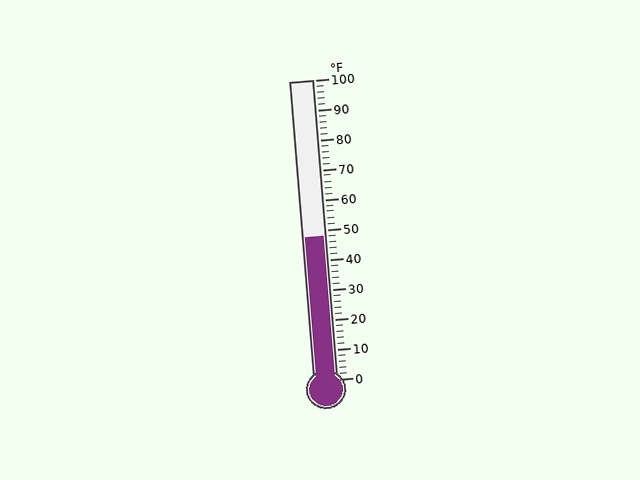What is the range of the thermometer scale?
The thermometer scale ranges from 0°F to 100°F.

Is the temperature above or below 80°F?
The temperature is below 80°F.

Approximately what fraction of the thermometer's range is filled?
The thermometer is filled to approximately 50% of its range.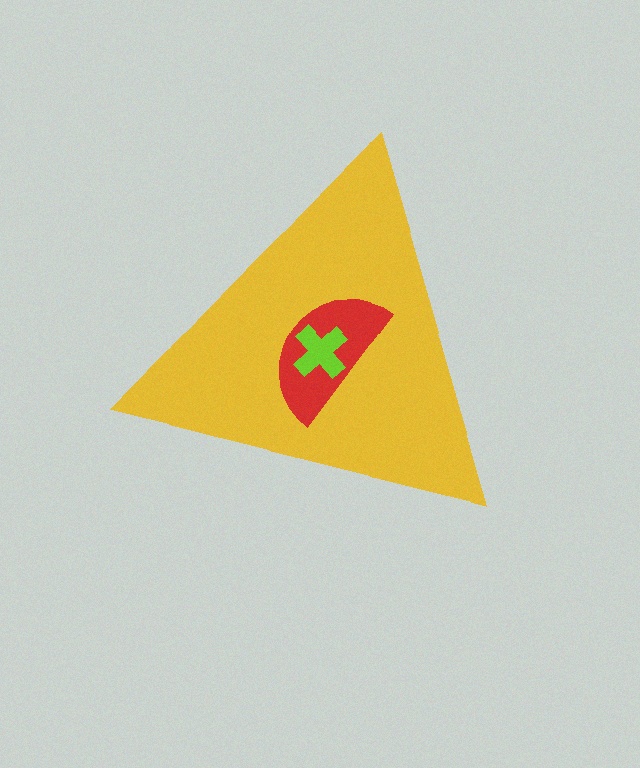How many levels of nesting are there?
3.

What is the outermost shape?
The yellow triangle.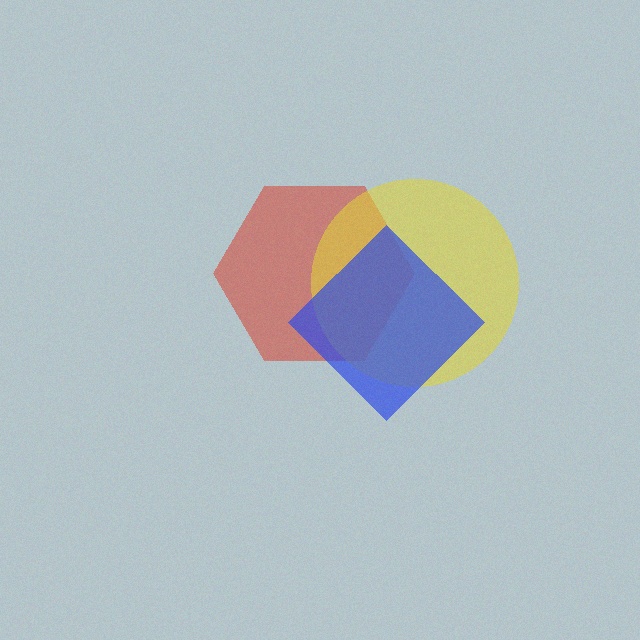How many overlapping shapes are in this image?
There are 3 overlapping shapes in the image.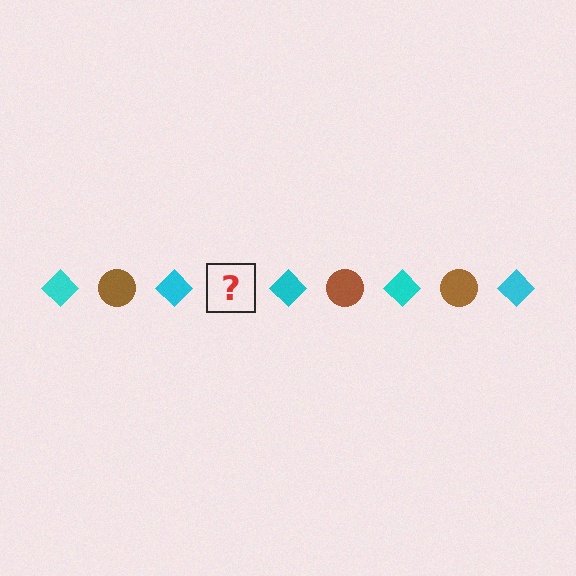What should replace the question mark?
The question mark should be replaced with a brown circle.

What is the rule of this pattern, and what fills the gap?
The rule is that the pattern alternates between cyan diamond and brown circle. The gap should be filled with a brown circle.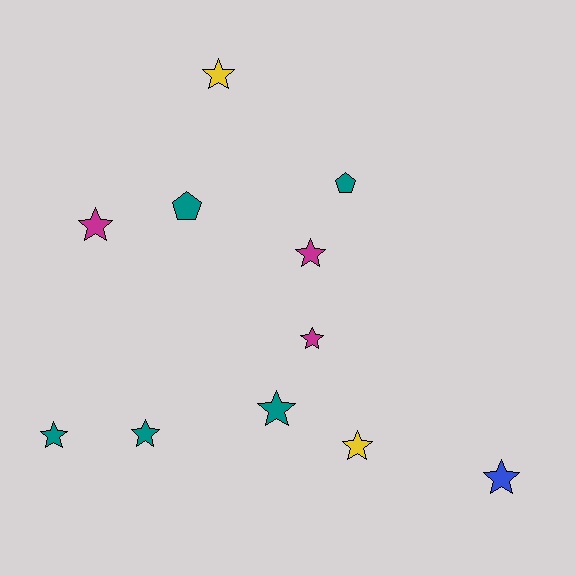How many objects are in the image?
There are 11 objects.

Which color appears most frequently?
Teal, with 5 objects.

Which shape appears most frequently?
Star, with 9 objects.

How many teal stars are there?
There are 3 teal stars.